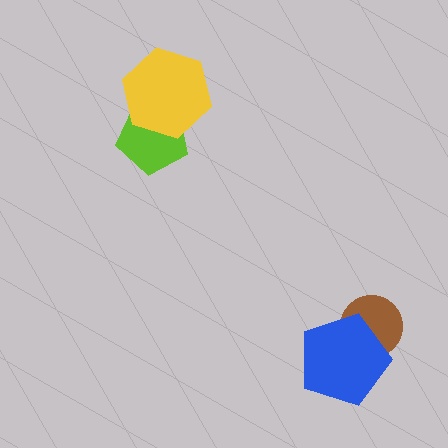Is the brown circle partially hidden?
Yes, it is partially covered by another shape.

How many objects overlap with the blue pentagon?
1 object overlaps with the blue pentagon.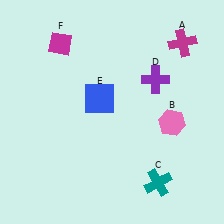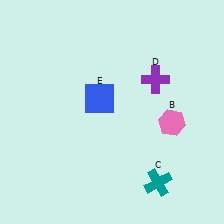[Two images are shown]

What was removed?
The magenta cross (A), the magenta diamond (F) were removed in Image 2.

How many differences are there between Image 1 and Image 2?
There are 2 differences between the two images.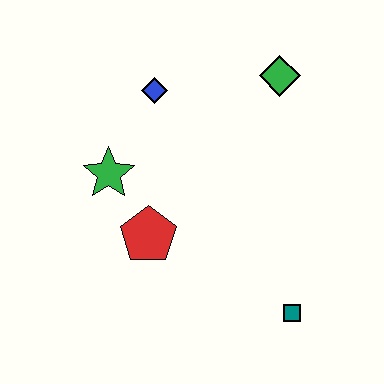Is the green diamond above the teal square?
Yes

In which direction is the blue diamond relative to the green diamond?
The blue diamond is to the left of the green diamond.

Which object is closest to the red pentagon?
The green star is closest to the red pentagon.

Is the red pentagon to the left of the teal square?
Yes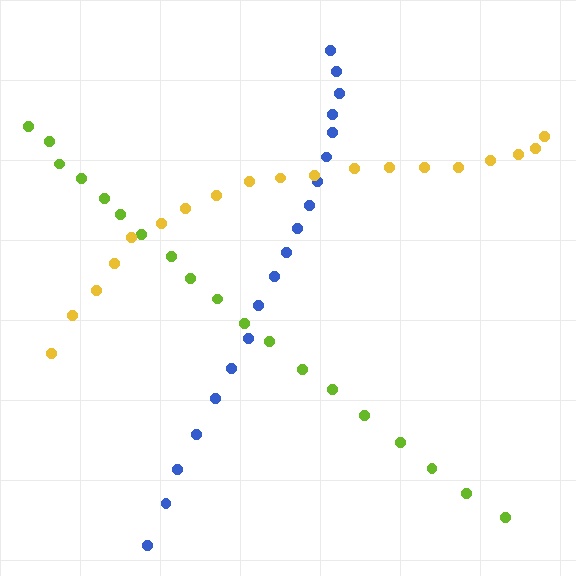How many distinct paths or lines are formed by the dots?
There are 3 distinct paths.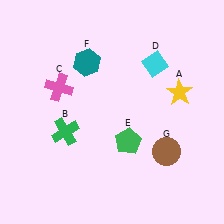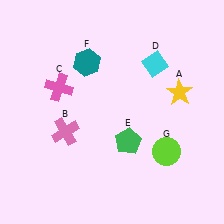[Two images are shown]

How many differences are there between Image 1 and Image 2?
There are 2 differences between the two images.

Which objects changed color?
B changed from green to pink. G changed from brown to lime.